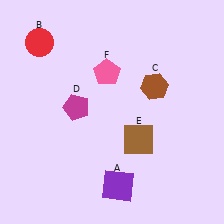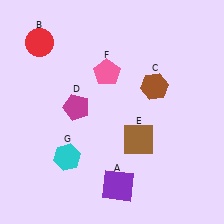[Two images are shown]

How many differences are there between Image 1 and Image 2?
There is 1 difference between the two images.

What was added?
A cyan hexagon (G) was added in Image 2.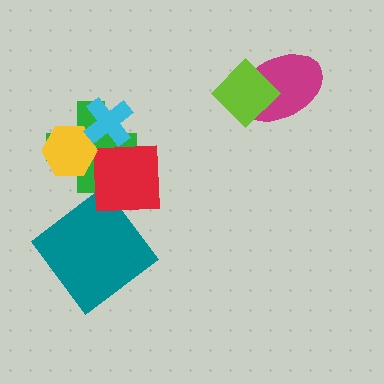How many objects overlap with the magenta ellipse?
1 object overlaps with the magenta ellipse.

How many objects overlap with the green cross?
3 objects overlap with the green cross.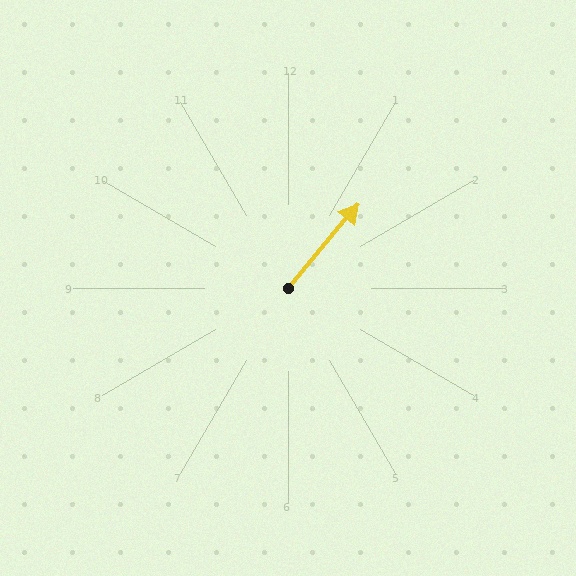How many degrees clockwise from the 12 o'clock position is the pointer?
Approximately 40 degrees.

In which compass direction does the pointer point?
Northeast.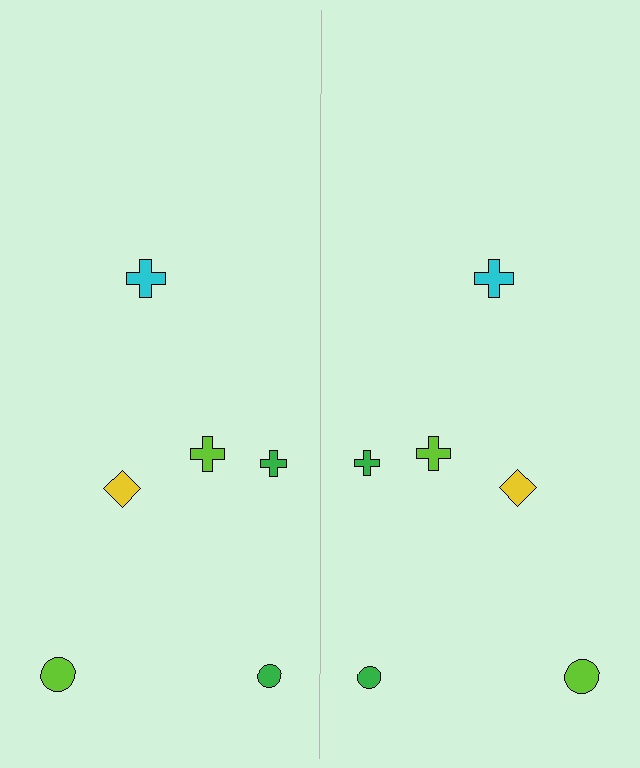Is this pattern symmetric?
Yes, this pattern has bilateral (reflection) symmetry.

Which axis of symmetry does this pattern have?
The pattern has a vertical axis of symmetry running through the center of the image.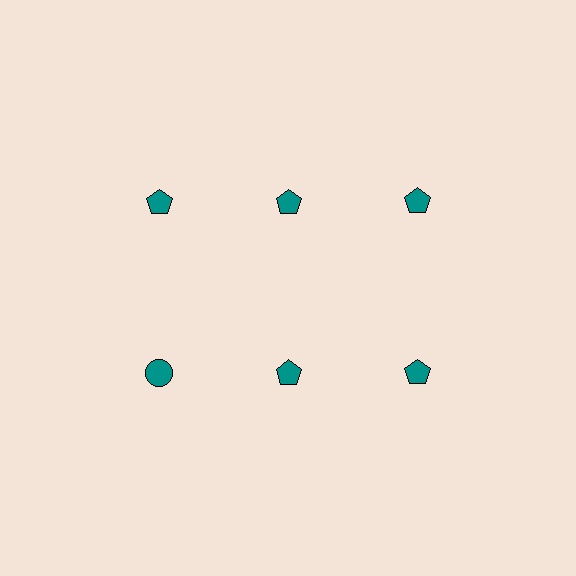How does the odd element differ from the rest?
It has a different shape: circle instead of pentagon.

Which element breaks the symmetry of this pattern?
The teal circle in the second row, leftmost column breaks the symmetry. All other shapes are teal pentagons.